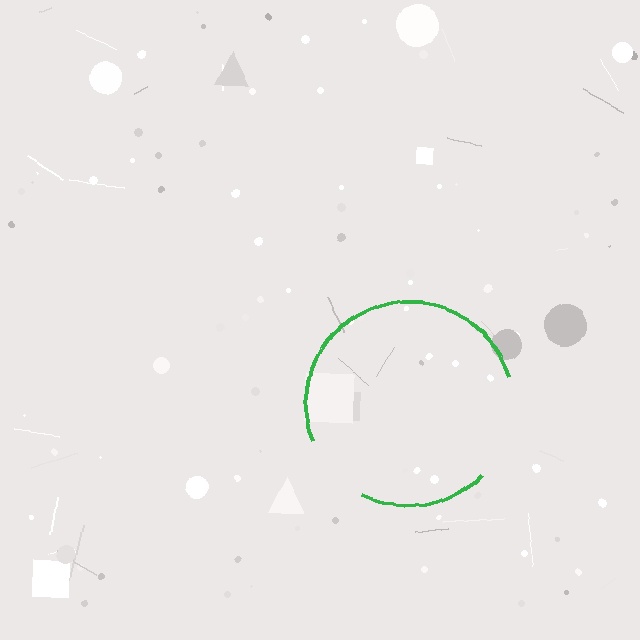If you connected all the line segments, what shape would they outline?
They would outline a circle.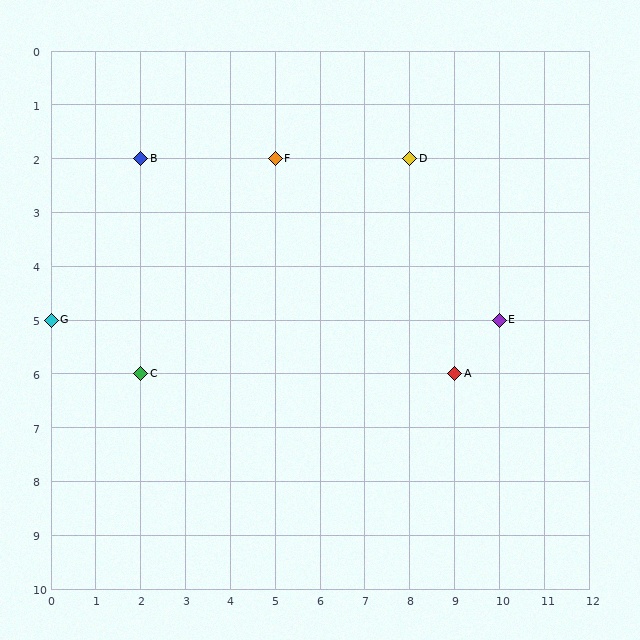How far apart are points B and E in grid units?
Points B and E are 8 columns and 3 rows apart (about 8.5 grid units diagonally).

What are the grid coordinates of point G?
Point G is at grid coordinates (0, 5).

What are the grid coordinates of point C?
Point C is at grid coordinates (2, 6).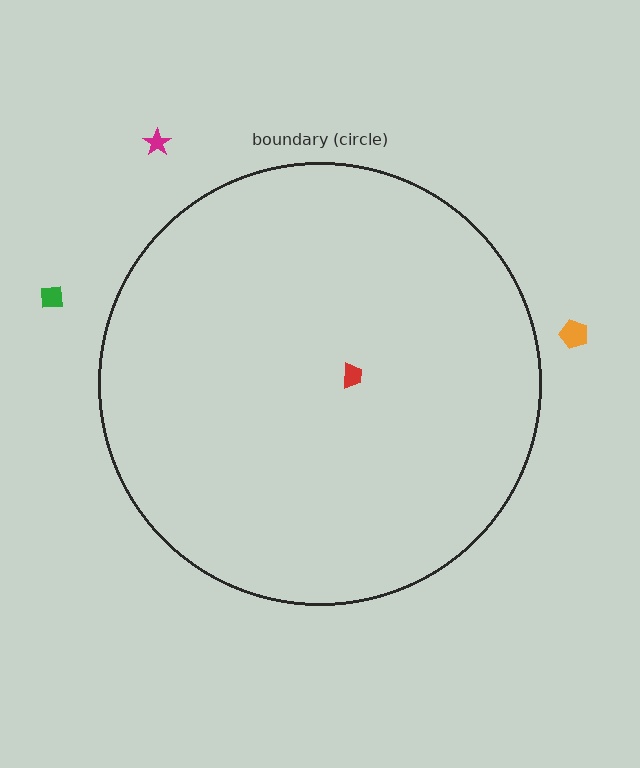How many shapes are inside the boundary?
1 inside, 3 outside.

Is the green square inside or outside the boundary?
Outside.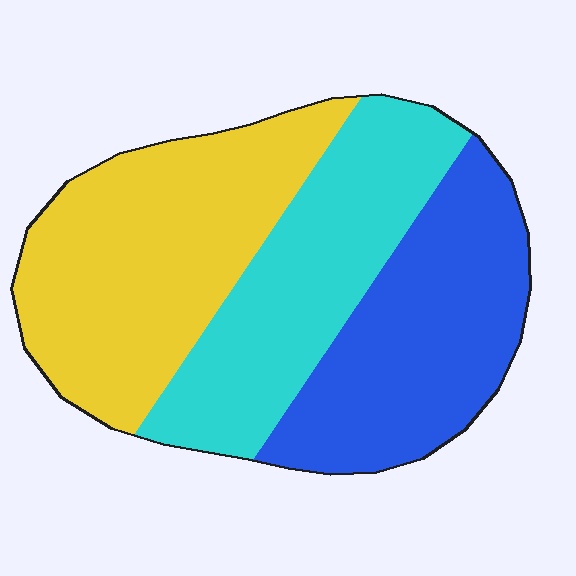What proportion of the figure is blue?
Blue covers about 30% of the figure.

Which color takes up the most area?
Yellow, at roughly 40%.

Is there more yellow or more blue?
Yellow.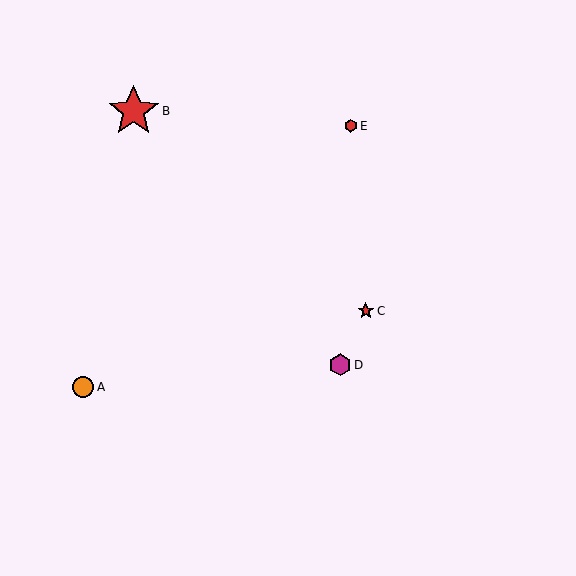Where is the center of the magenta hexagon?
The center of the magenta hexagon is at (340, 365).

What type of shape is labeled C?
Shape C is a red star.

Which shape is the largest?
The red star (labeled B) is the largest.